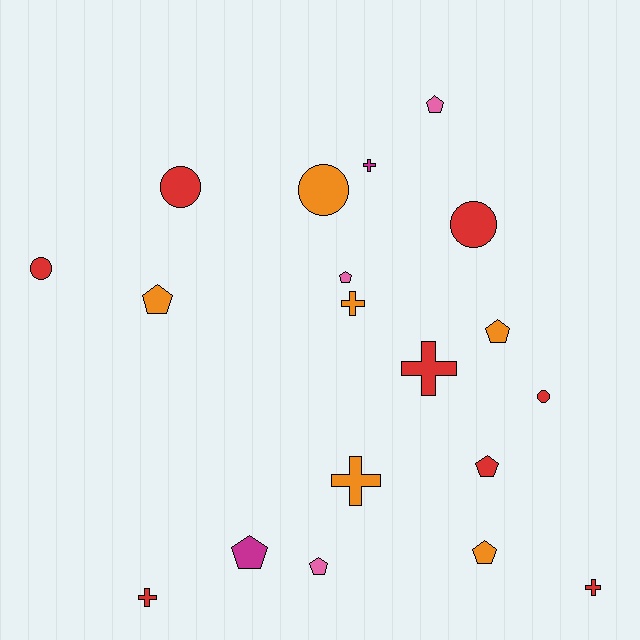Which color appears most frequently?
Red, with 8 objects.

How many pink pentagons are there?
There are 3 pink pentagons.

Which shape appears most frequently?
Pentagon, with 8 objects.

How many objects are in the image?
There are 19 objects.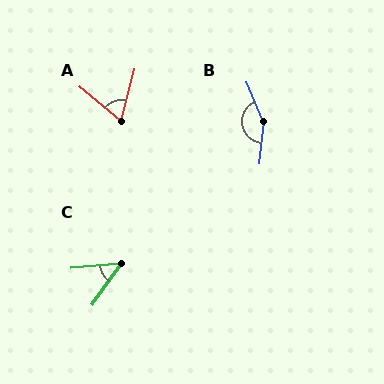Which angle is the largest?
B, at approximately 152 degrees.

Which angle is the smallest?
C, at approximately 49 degrees.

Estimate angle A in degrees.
Approximately 65 degrees.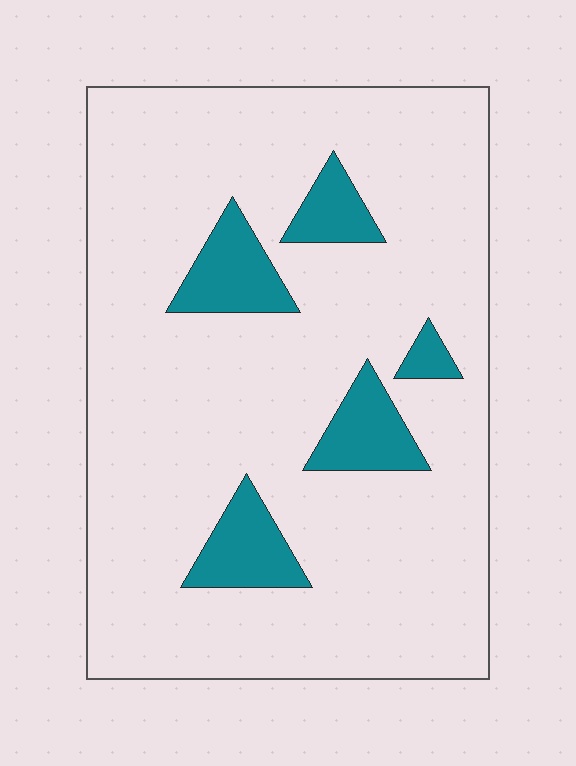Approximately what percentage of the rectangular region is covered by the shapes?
Approximately 15%.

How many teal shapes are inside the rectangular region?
5.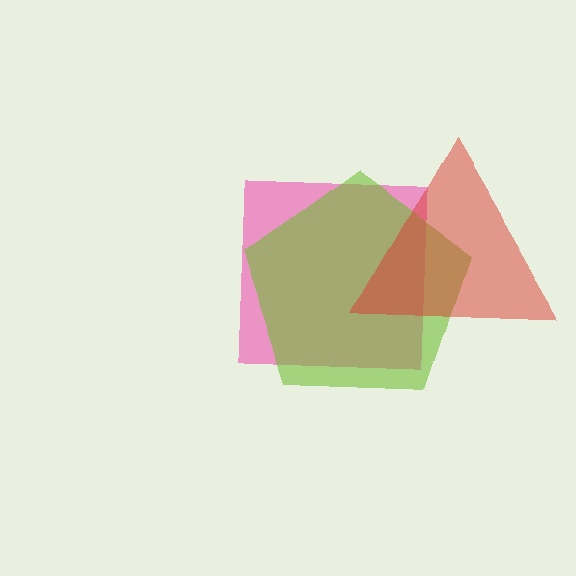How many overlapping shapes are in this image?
There are 3 overlapping shapes in the image.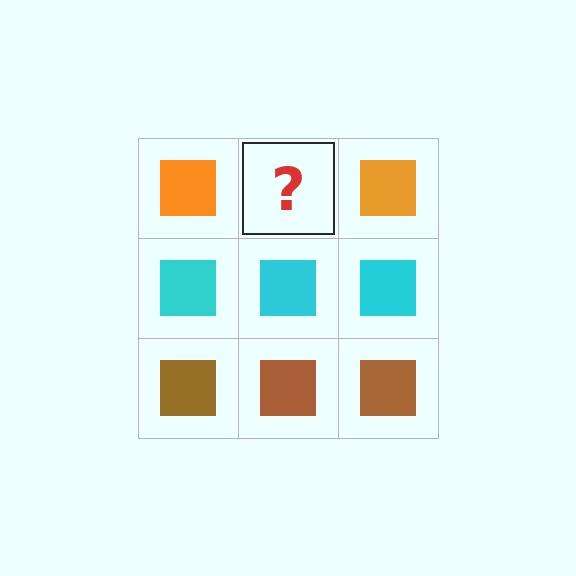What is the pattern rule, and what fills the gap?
The rule is that each row has a consistent color. The gap should be filled with an orange square.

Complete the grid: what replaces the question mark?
The question mark should be replaced with an orange square.